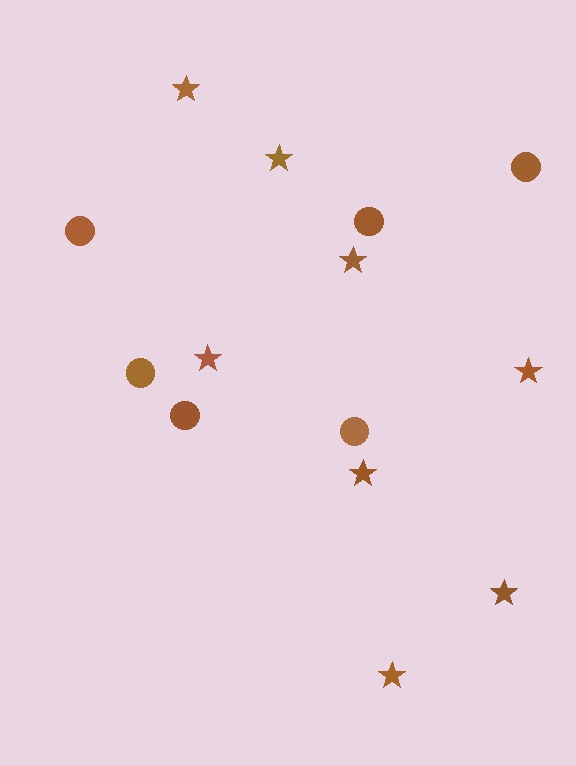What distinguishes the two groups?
There are 2 groups: one group of stars (8) and one group of circles (6).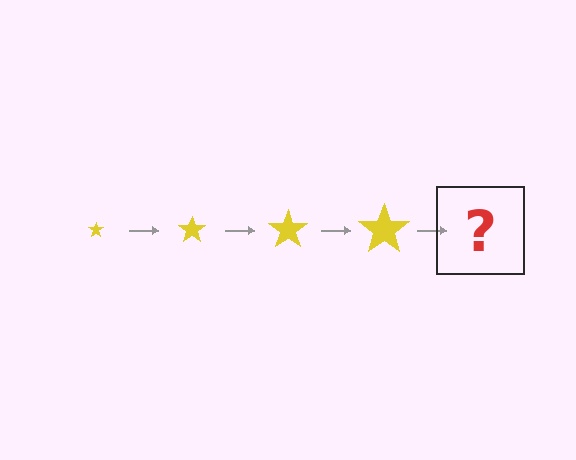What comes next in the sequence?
The next element should be a yellow star, larger than the previous one.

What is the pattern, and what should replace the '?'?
The pattern is that the star gets progressively larger each step. The '?' should be a yellow star, larger than the previous one.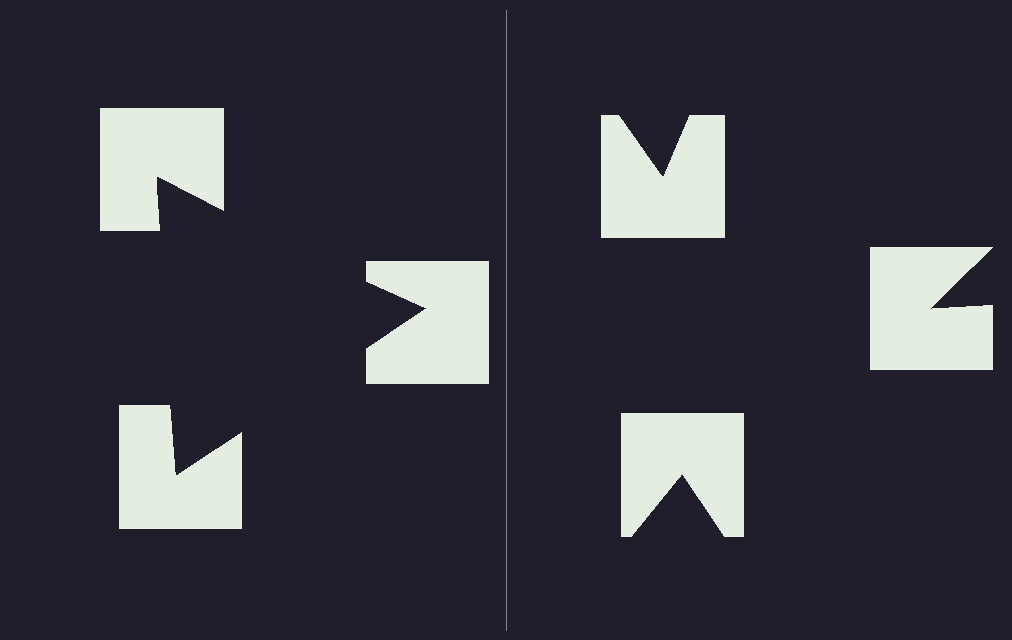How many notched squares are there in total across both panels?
6 — 3 on each side.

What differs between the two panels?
The notched squares are positioned identically on both sides; only the wedge orientations differ. On the left they align to a triangle; on the right they are misaligned.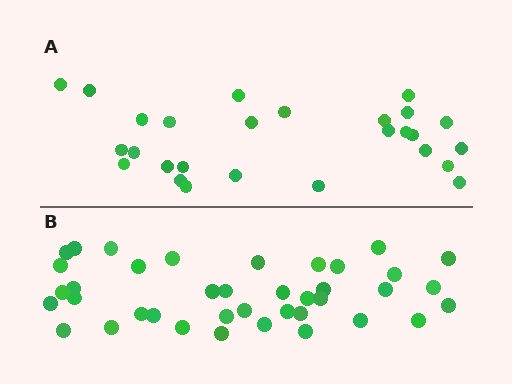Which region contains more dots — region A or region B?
Region B (the bottom region) has more dots.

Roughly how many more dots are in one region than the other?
Region B has roughly 12 or so more dots than region A.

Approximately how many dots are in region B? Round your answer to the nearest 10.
About 40 dots. (The exact count is 39, which rounds to 40.)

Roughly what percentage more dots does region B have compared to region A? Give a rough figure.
About 45% more.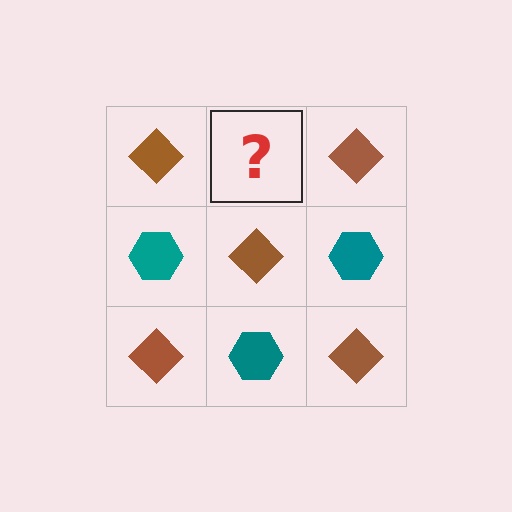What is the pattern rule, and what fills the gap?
The rule is that it alternates brown diamond and teal hexagon in a checkerboard pattern. The gap should be filled with a teal hexagon.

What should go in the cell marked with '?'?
The missing cell should contain a teal hexagon.